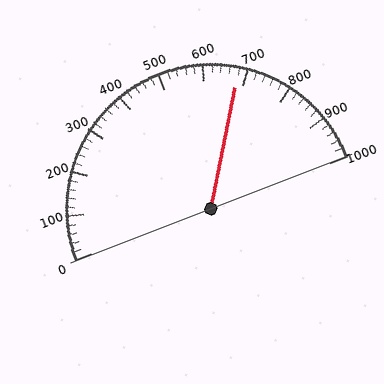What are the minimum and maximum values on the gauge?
The gauge ranges from 0 to 1000.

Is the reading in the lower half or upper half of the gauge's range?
The reading is in the upper half of the range (0 to 1000).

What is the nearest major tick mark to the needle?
The nearest major tick mark is 700.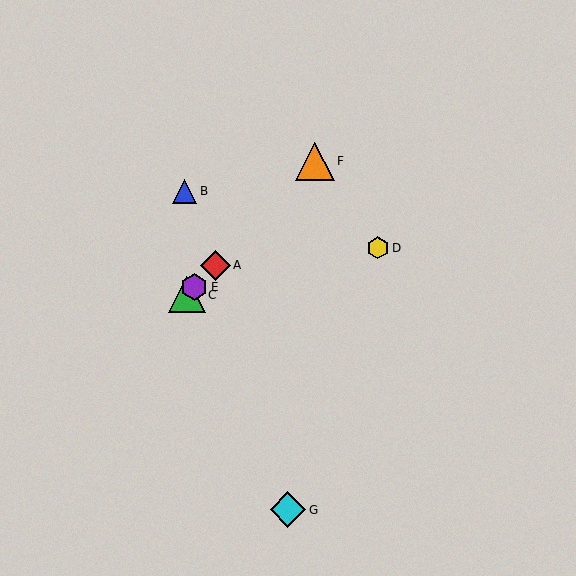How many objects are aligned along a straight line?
4 objects (A, C, E, F) are aligned along a straight line.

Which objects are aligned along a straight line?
Objects A, C, E, F are aligned along a straight line.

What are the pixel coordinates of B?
Object B is at (185, 191).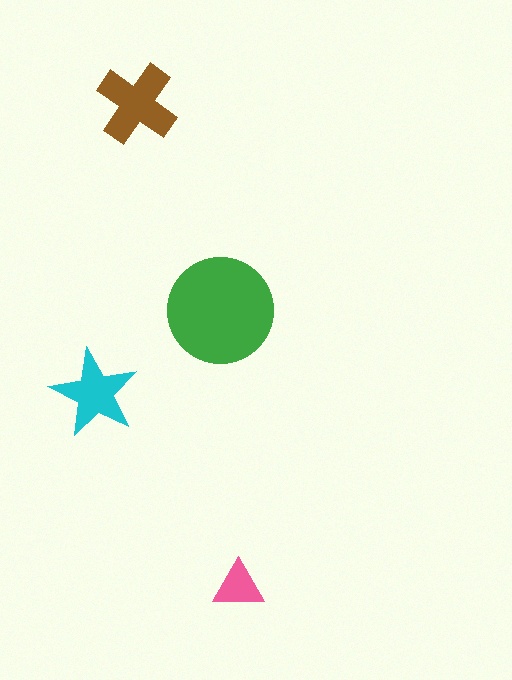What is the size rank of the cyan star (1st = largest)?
3rd.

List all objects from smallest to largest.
The pink triangle, the cyan star, the brown cross, the green circle.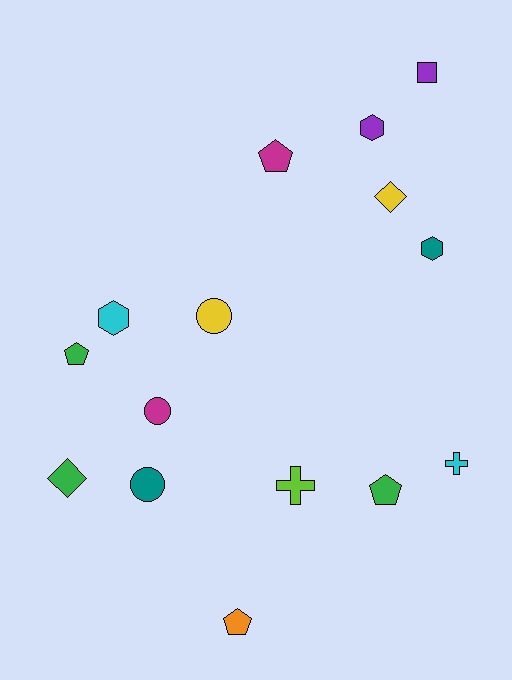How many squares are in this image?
There is 1 square.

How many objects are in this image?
There are 15 objects.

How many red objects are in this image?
There are no red objects.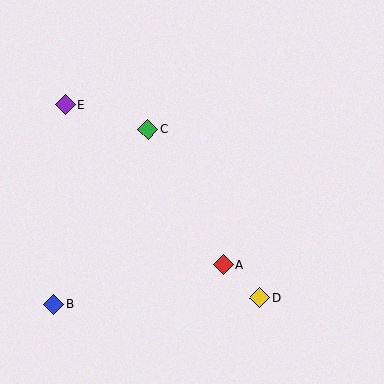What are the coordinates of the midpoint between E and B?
The midpoint between E and B is at (59, 205).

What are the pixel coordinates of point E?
Point E is at (65, 105).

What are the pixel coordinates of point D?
Point D is at (260, 298).